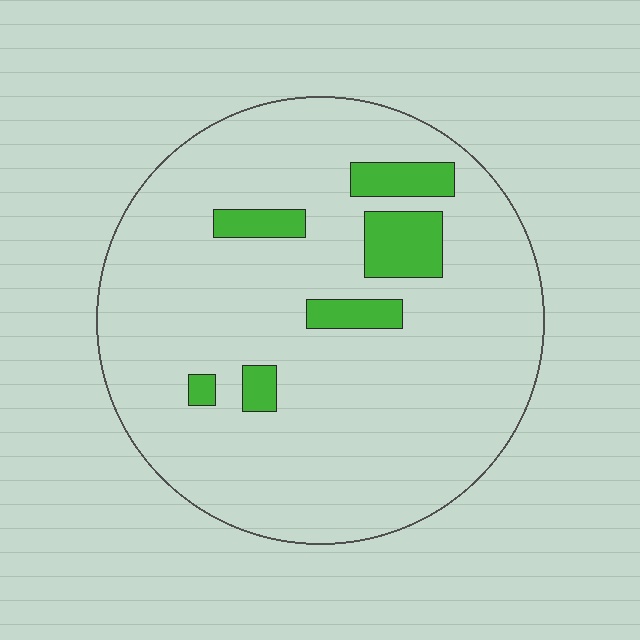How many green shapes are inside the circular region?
6.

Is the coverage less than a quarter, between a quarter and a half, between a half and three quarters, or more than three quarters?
Less than a quarter.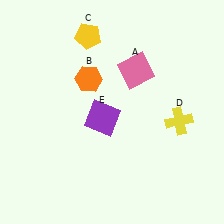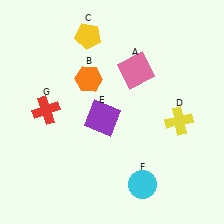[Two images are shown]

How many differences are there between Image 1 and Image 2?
There are 2 differences between the two images.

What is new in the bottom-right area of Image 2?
A cyan circle (F) was added in the bottom-right area of Image 2.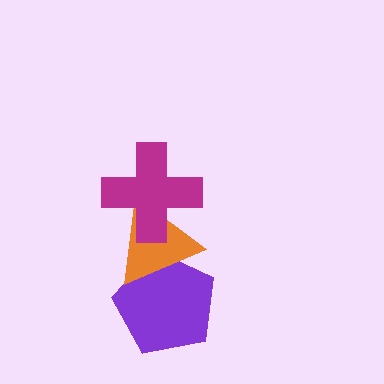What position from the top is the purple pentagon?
The purple pentagon is 3rd from the top.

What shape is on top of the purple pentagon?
The orange triangle is on top of the purple pentagon.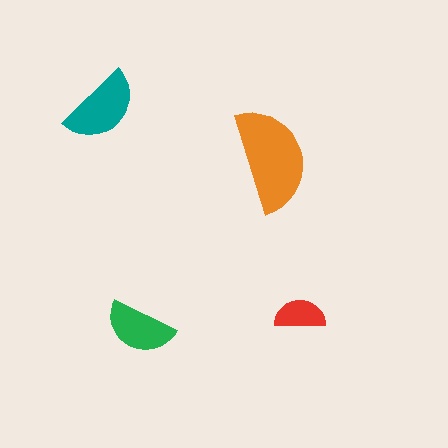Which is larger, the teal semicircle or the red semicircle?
The teal one.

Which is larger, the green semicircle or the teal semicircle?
The teal one.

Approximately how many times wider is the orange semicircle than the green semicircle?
About 1.5 times wider.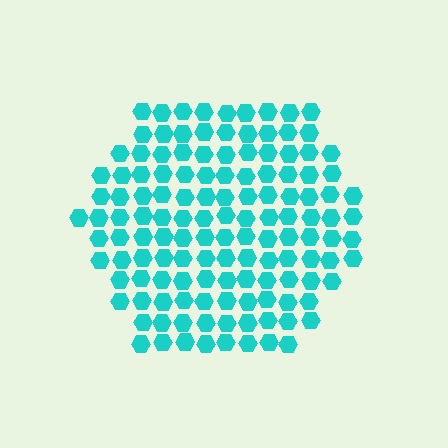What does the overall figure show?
The overall figure shows a hexagon.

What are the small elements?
The small elements are hexagons.